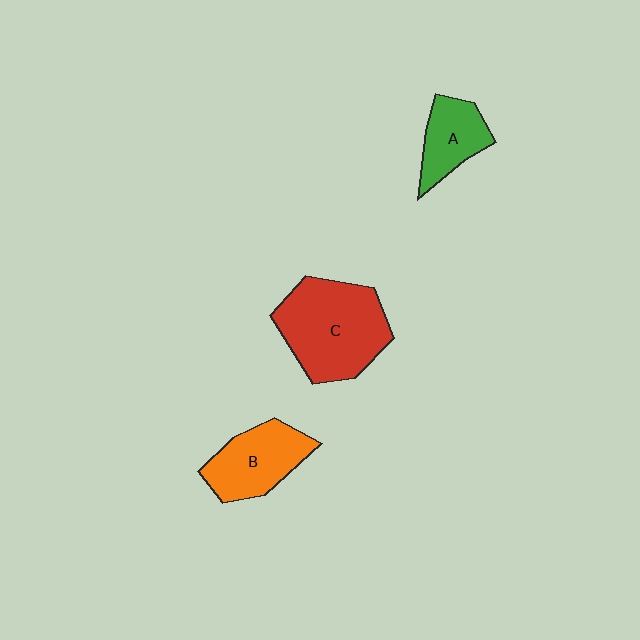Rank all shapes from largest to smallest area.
From largest to smallest: C (red), B (orange), A (green).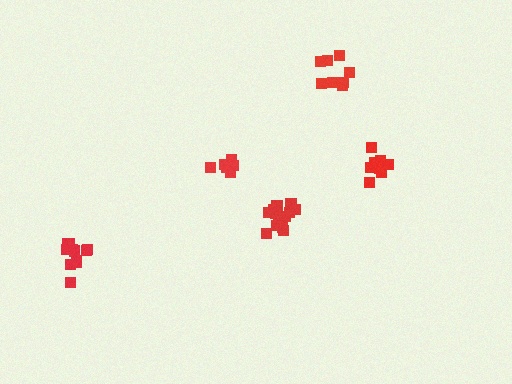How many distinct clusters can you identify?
There are 5 distinct clusters.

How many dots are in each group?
Group 1: 11 dots, Group 2: 8 dots, Group 3: 9 dots, Group 4: 13 dots, Group 5: 7 dots (48 total).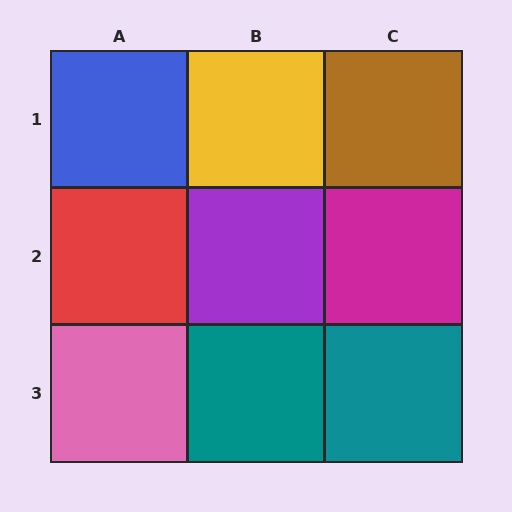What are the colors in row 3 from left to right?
Pink, teal, teal.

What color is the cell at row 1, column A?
Blue.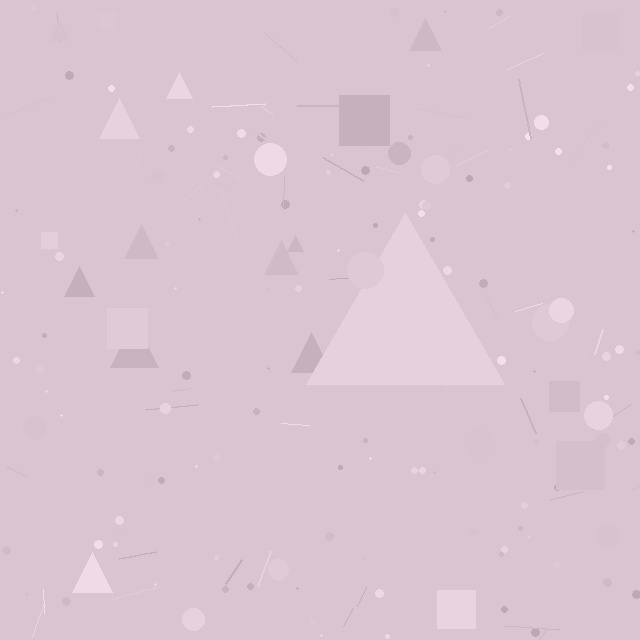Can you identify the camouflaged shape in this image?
The camouflaged shape is a triangle.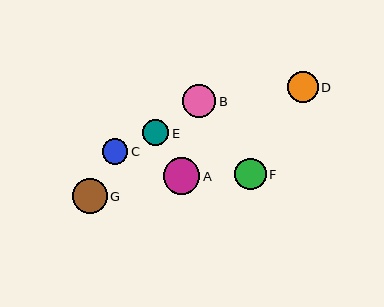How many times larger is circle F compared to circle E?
Circle F is approximately 1.2 times the size of circle E.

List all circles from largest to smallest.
From largest to smallest: A, G, B, F, D, E, C.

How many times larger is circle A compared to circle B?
Circle A is approximately 1.1 times the size of circle B.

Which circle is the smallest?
Circle C is the smallest with a size of approximately 25 pixels.